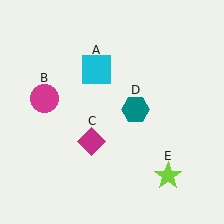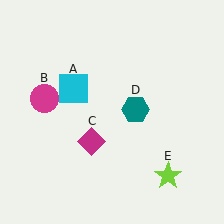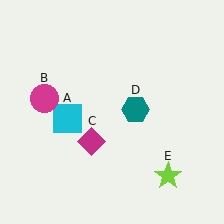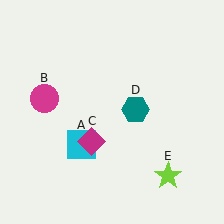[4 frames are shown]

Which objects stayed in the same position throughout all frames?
Magenta circle (object B) and magenta diamond (object C) and teal hexagon (object D) and lime star (object E) remained stationary.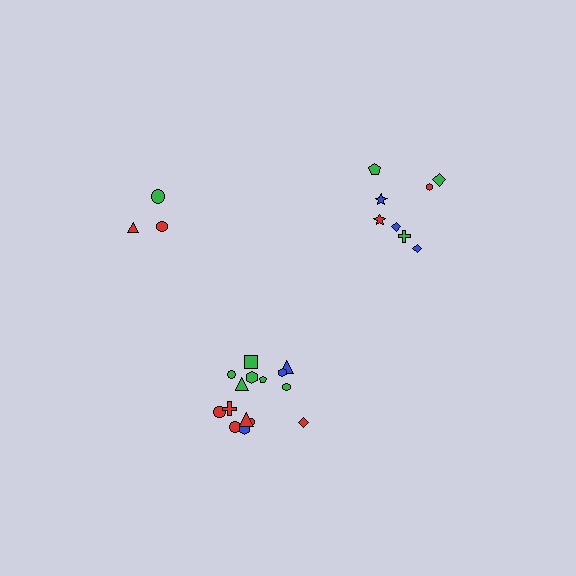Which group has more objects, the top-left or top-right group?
The top-right group.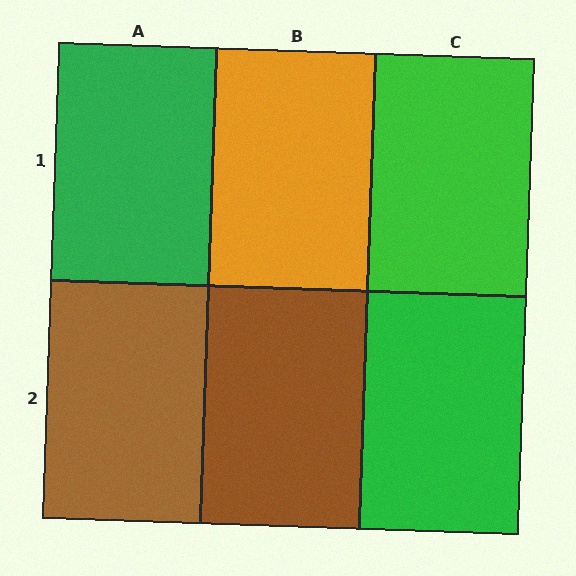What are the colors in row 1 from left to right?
Green, orange, green.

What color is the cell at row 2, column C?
Green.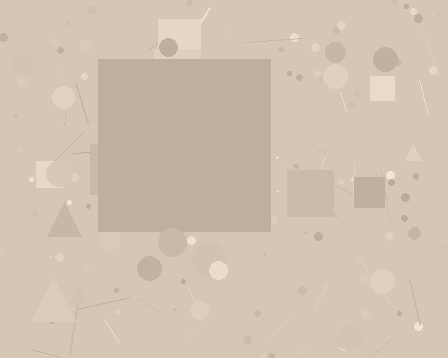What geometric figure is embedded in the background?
A square is embedded in the background.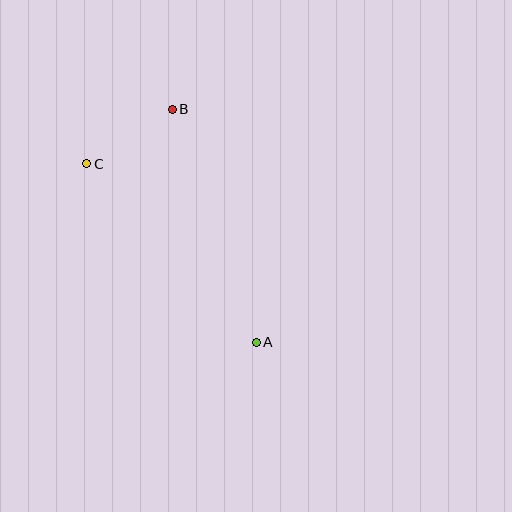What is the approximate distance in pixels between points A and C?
The distance between A and C is approximately 246 pixels.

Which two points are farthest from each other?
Points A and B are farthest from each other.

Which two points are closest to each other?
Points B and C are closest to each other.